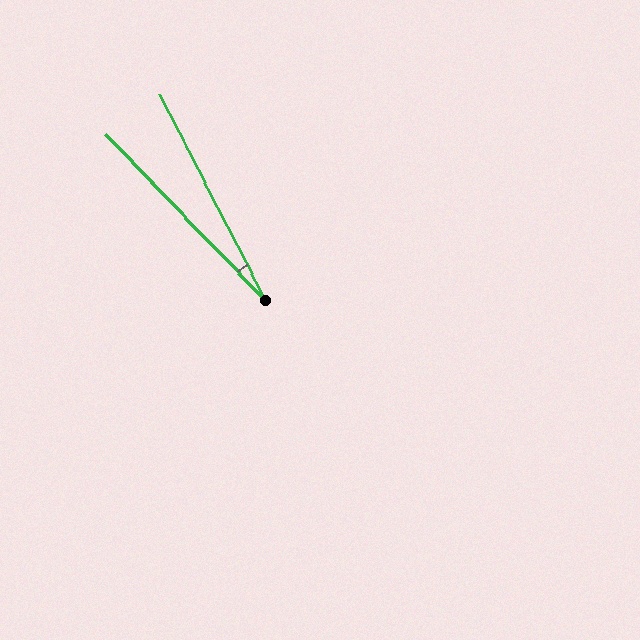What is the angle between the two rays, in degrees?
Approximately 17 degrees.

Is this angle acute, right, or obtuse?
It is acute.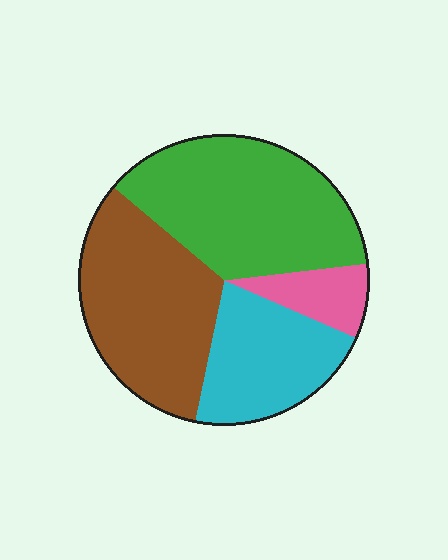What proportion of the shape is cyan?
Cyan takes up between a sixth and a third of the shape.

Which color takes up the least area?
Pink, at roughly 10%.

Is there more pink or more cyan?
Cyan.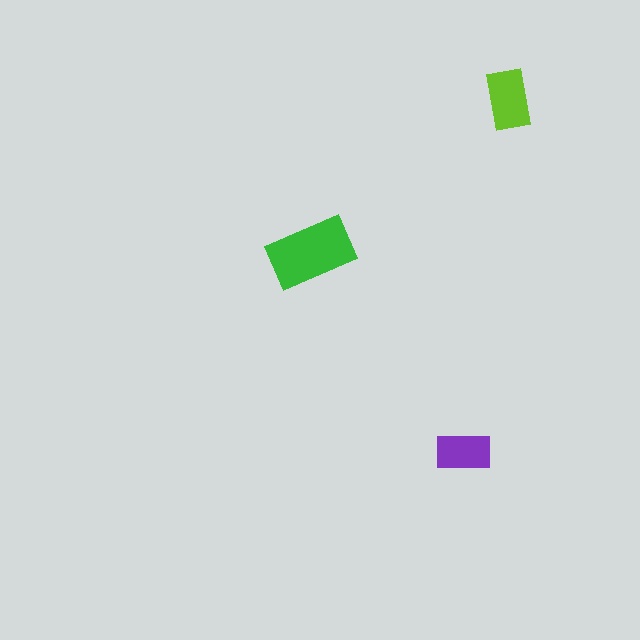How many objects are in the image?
There are 3 objects in the image.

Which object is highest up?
The lime rectangle is topmost.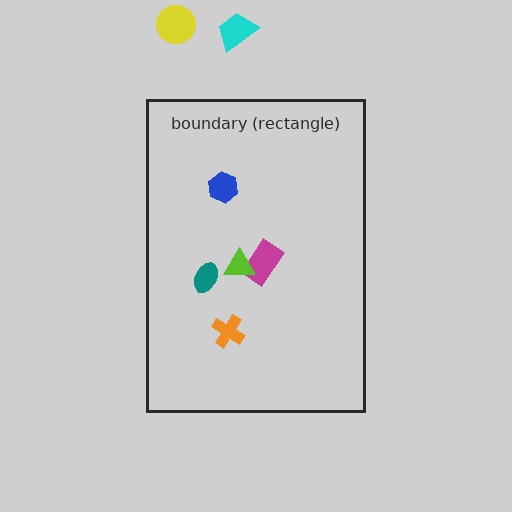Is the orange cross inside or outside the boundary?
Inside.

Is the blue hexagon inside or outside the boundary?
Inside.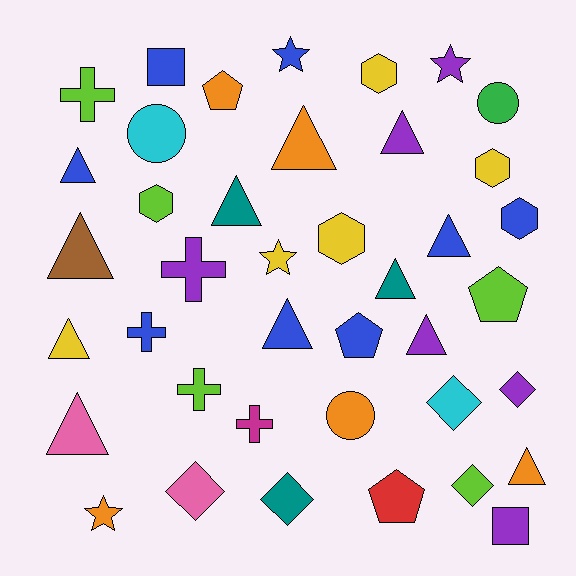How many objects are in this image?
There are 40 objects.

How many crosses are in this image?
There are 5 crosses.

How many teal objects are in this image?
There are 3 teal objects.